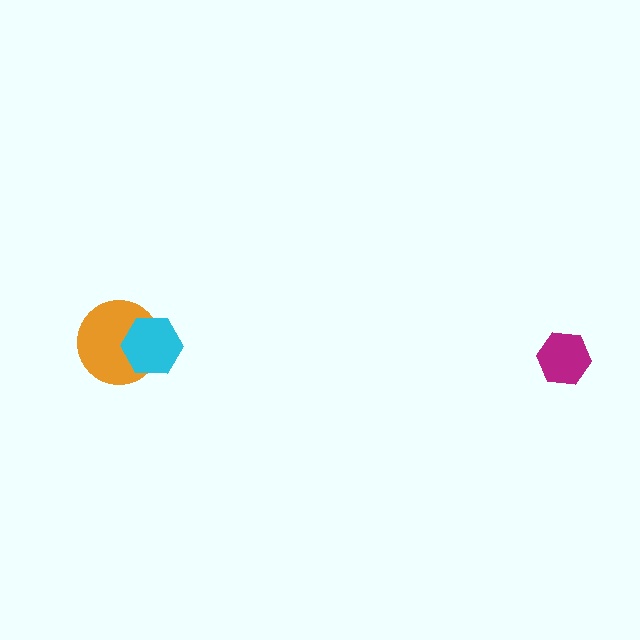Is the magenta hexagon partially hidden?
No, no other shape covers it.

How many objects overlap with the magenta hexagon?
0 objects overlap with the magenta hexagon.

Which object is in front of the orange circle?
The cyan hexagon is in front of the orange circle.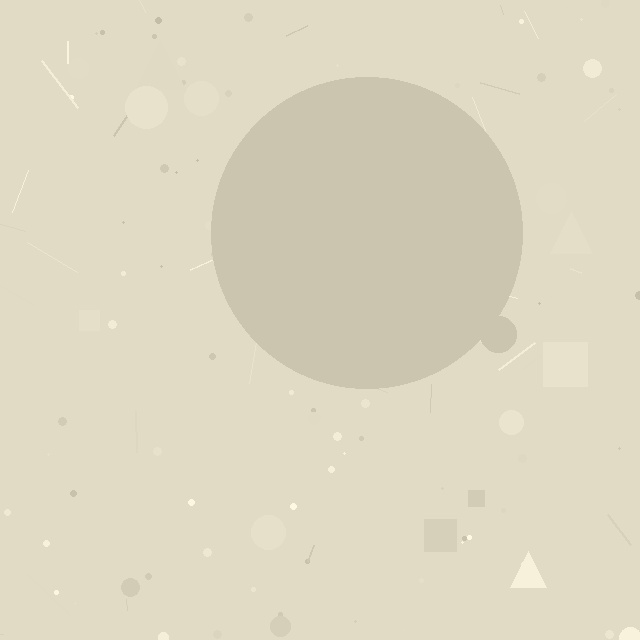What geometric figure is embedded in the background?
A circle is embedded in the background.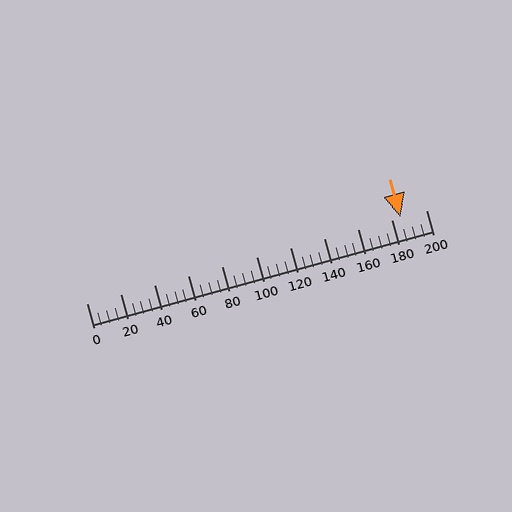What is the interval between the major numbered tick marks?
The major tick marks are spaced 20 units apart.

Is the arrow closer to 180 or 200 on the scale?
The arrow is closer to 180.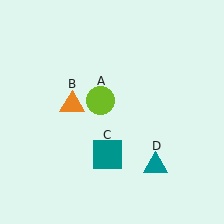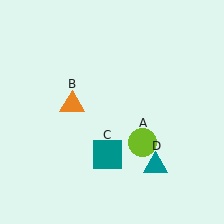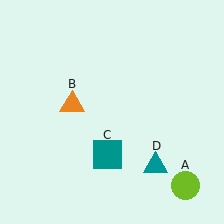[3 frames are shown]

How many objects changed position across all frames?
1 object changed position: lime circle (object A).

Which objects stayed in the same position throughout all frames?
Orange triangle (object B) and teal square (object C) and teal triangle (object D) remained stationary.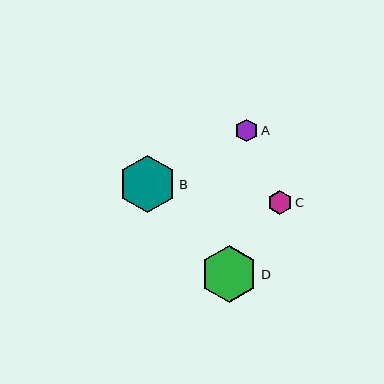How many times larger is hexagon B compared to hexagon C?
Hexagon B is approximately 2.4 times the size of hexagon C.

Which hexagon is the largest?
Hexagon B is the largest with a size of approximately 58 pixels.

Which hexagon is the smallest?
Hexagon A is the smallest with a size of approximately 23 pixels.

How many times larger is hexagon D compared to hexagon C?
Hexagon D is approximately 2.4 times the size of hexagon C.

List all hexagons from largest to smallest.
From largest to smallest: B, D, C, A.